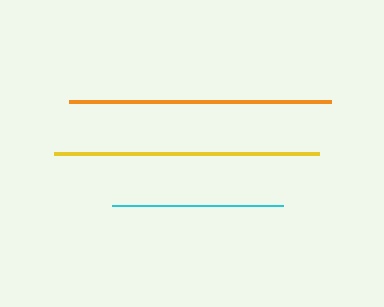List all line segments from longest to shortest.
From longest to shortest: yellow, orange, cyan.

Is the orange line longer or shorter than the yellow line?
The yellow line is longer than the orange line.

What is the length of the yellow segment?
The yellow segment is approximately 264 pixels long.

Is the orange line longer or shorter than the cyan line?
The orange line is longer than the cyan line.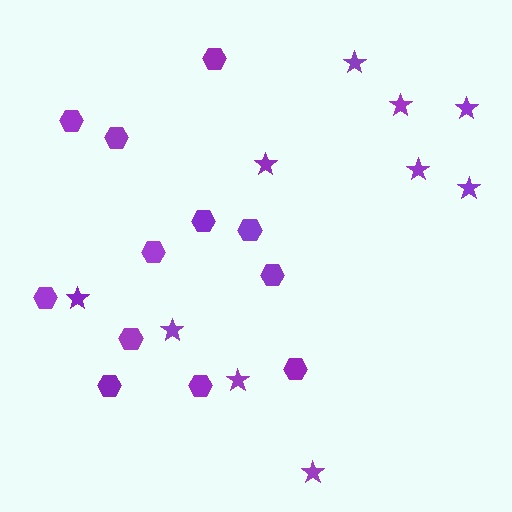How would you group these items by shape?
There are 2 groups: one group of hexagons (12) and one group of stars (10).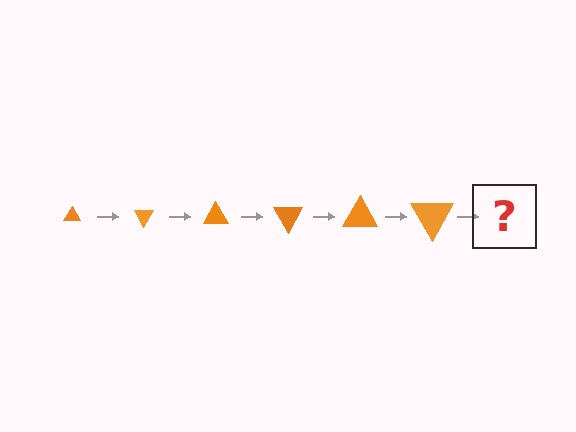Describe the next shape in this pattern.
It should be a triangle, larger than the previous one and rotated 360 degrees from the start.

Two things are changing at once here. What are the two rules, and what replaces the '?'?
The two rules are that the triangle grows larger each step and it rotates 60 degrees each step. The '?' should be a triangle, larger than the previous one and rotated 360 degrees from the start.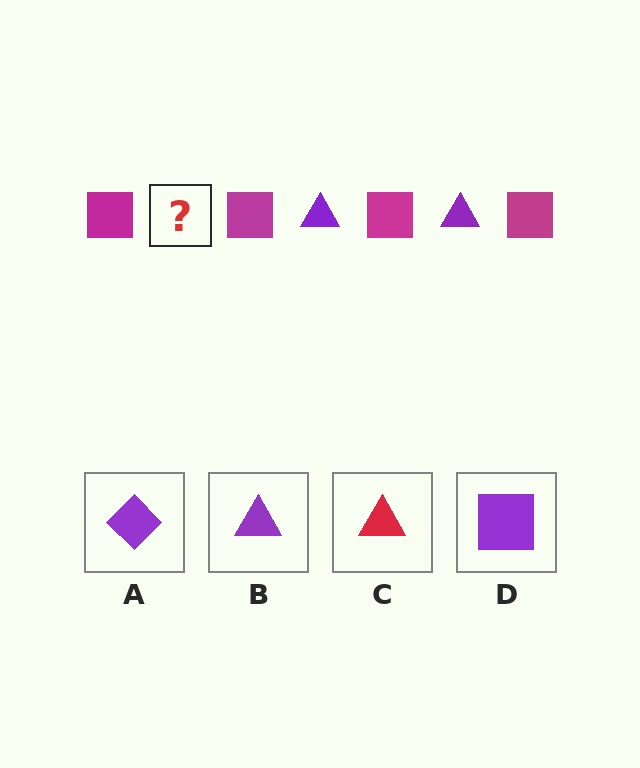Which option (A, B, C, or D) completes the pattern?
B.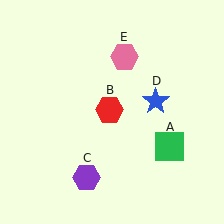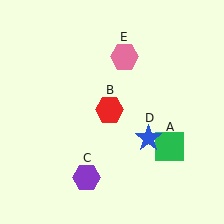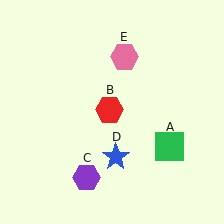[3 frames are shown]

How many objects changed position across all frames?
1 object changed position: blue star (object D).